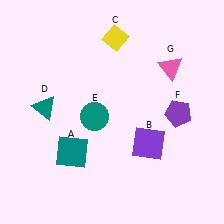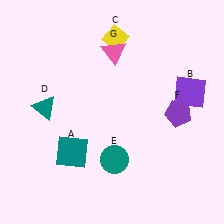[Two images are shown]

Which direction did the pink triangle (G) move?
The pink triangle (G) moved left.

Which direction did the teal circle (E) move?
The teal circle (E) moved down.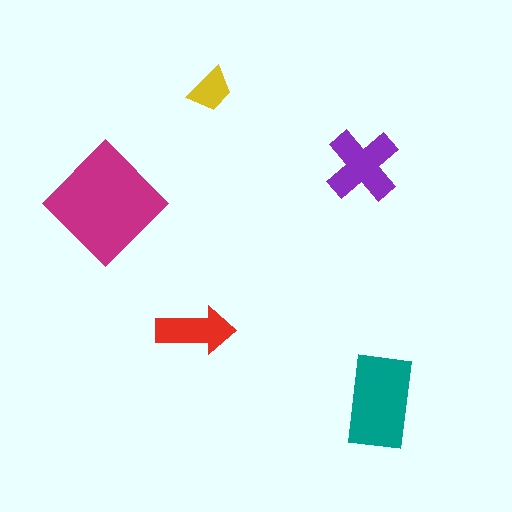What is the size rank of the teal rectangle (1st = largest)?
2nd.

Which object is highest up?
The yellow trapezoid is topmost.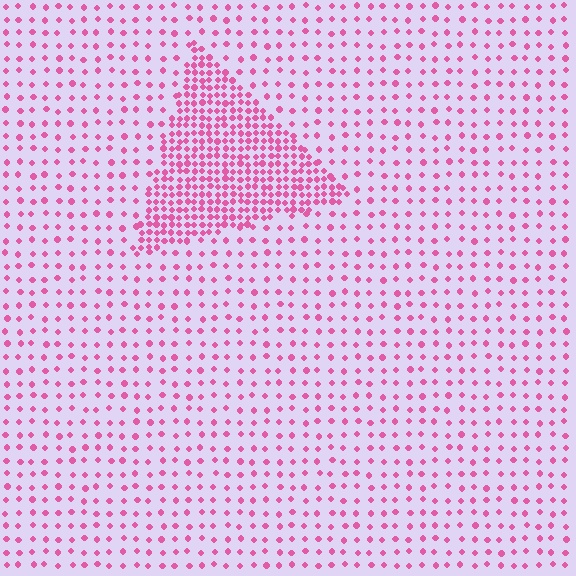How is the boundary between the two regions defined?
The boundary is defined by a change in element density (approximately 2.9x ratio). All elements are the same color, size, and shape.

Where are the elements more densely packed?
The elements are more densely packed inside the triangle boundary.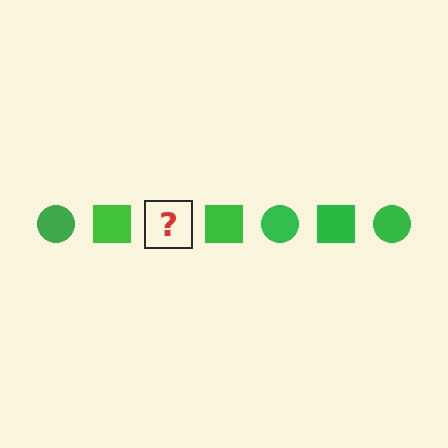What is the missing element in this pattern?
The missing element is a green circle.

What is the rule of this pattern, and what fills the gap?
The rule is that the pattern cycles through circle, square shapes in green. The gap should be filled with a green circle.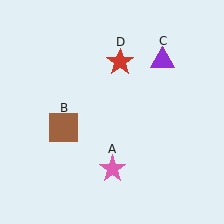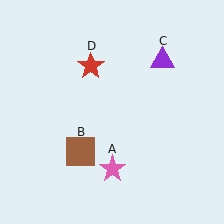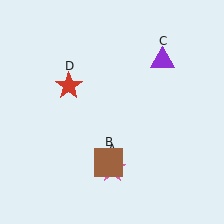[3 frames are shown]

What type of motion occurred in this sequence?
The brown square (object B), red star (object D) rotated counterclockwise around the center of the scene.